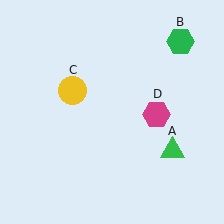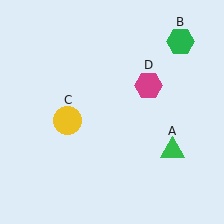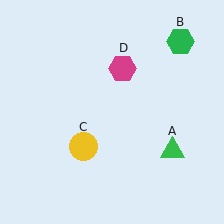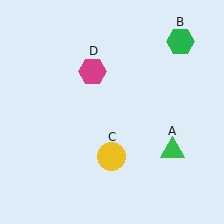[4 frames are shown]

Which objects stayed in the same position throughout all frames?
Green triangle (object A) and green hexagon (object B) remained stationary.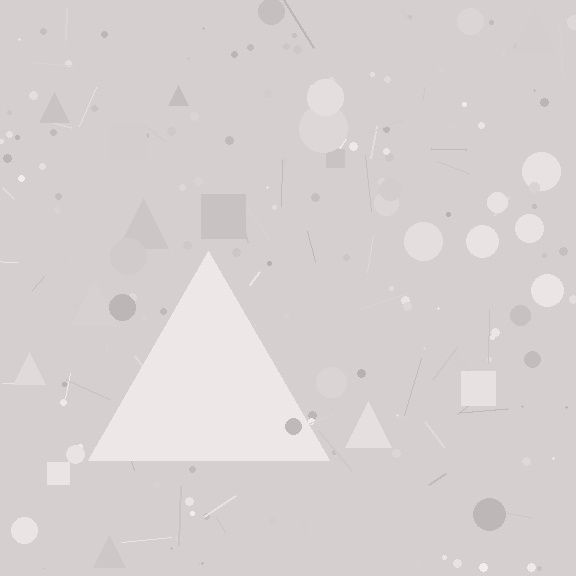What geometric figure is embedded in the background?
A triangle is embedded in the background.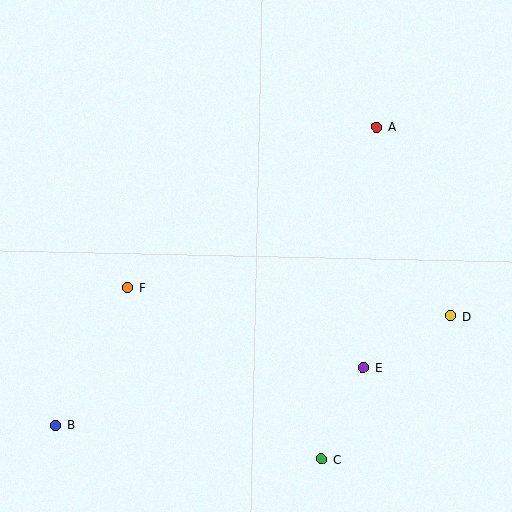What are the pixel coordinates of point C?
Point C is at (321, 459).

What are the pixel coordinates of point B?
Point B is at (56, 425).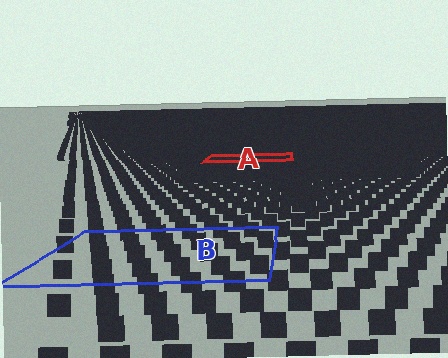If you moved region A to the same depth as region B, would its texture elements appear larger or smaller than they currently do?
They would appear larger. At a closer depth, the same texture elements are projected at a bigger on-screen size.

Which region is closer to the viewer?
Region B is closer. The texture elements there are larger and more spread out.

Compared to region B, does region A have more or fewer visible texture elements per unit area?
Region A has more texture elements per unit area — they are packed more densely because it is farther away.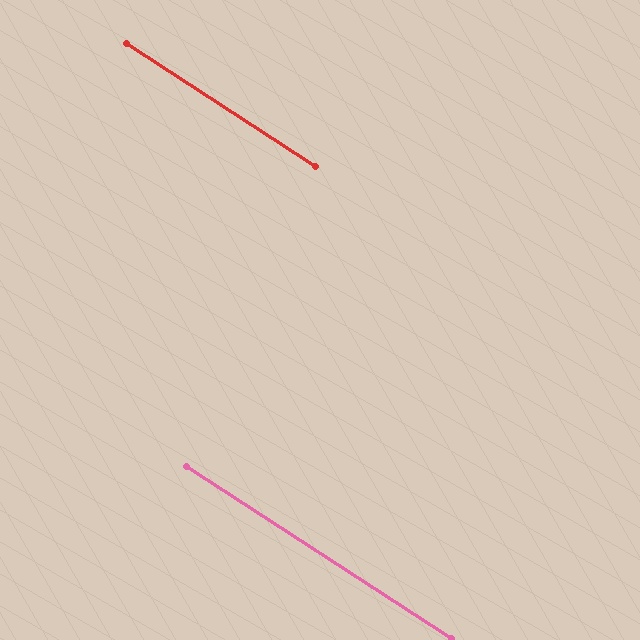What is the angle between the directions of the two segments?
Approximately 0 degrees.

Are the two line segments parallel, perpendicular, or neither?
Parallel — their directions differ by only 0.2°.